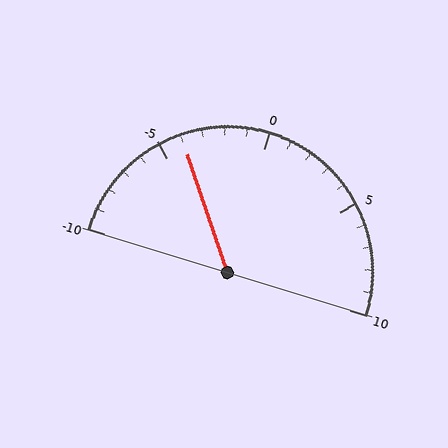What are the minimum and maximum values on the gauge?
The gauge ranges from -10 to 10.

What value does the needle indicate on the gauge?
The needle indicates approximately -4.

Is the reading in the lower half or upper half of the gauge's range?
The reading is in the lower half of the range (-10 to 10).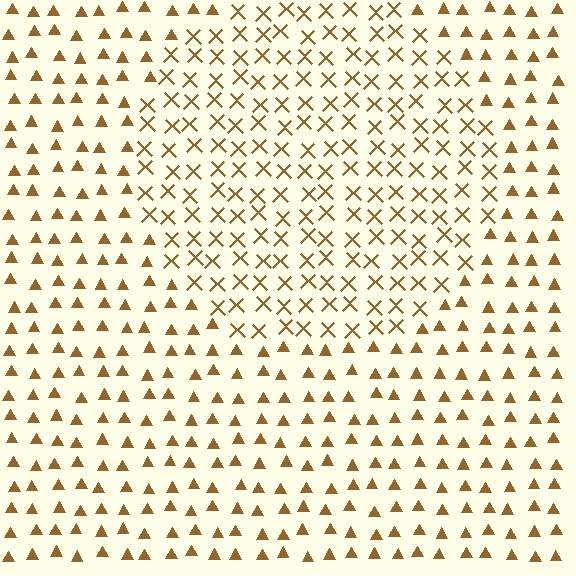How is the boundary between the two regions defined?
The boundary is defined by a change in element shape: X marks inside vs. triangles outside. All elements share the same color and spacing.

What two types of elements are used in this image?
The image uses X marks inside the circle region and triangles outside it.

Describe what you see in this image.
The image is filled with small brown elements arranged in a uniform grid. A circle-shaped region contains X marks, while the surrounding area contains triangles. The boundary is defined purely by the change in element shape.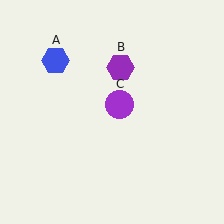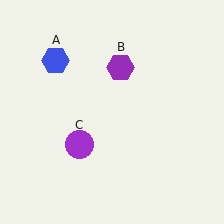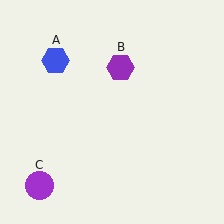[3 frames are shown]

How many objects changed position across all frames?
1 object changed position: purple circle (object C).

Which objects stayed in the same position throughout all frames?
Blue hexagon (object A) and purple hexagon (object B) remained stationary.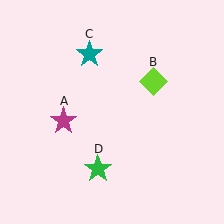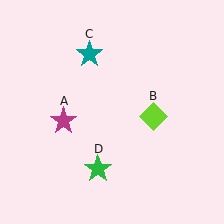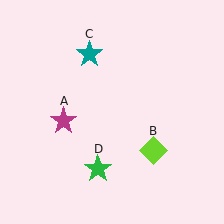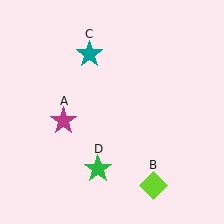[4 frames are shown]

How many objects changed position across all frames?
1 object changed position: lime diamond (object B).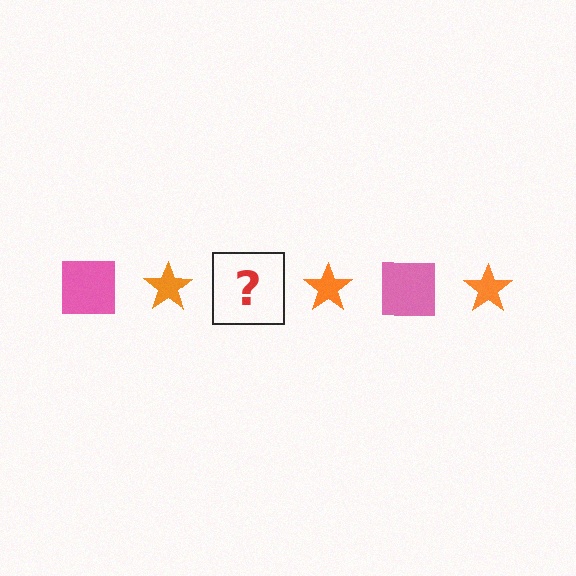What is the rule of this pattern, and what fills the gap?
The rule is that the pattern alternates between pink square and orange star. The gap should be filled with a pink square.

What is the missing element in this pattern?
The missing element is a pink square.